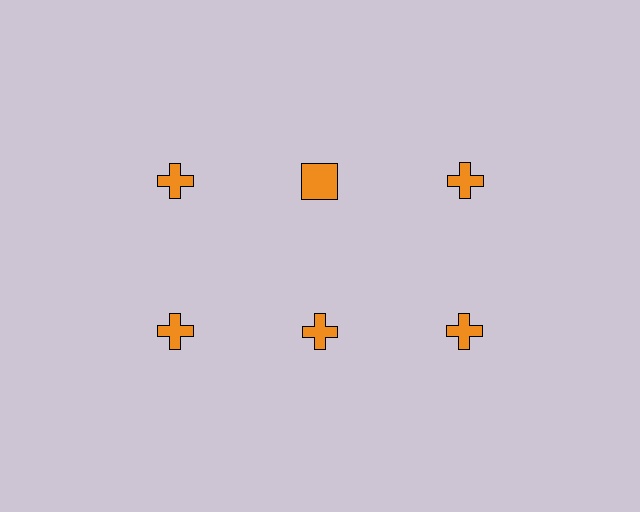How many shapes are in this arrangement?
There are 6 shapes arranged in a grid pattern.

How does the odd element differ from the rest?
It has a different shape: square instead of cross.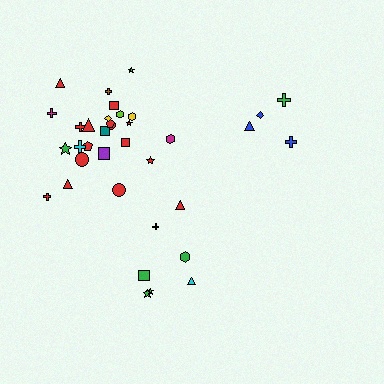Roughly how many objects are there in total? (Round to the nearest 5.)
Roughly 35 objects in total.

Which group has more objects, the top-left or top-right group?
The top-left group.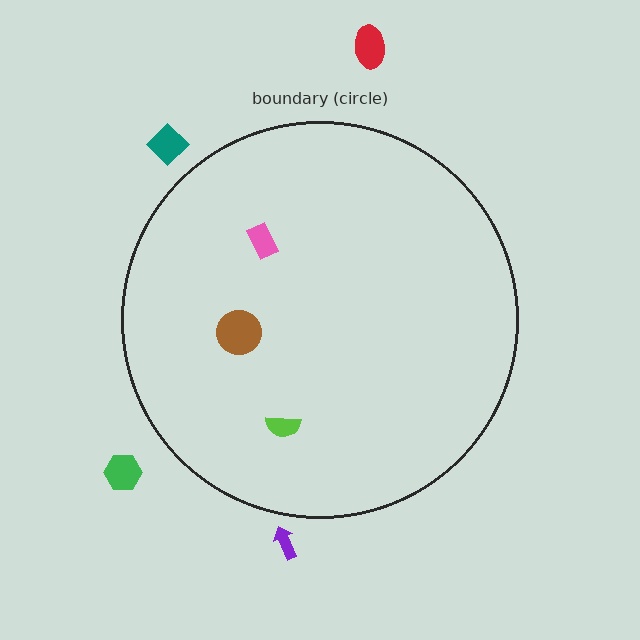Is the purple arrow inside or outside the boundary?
Outside.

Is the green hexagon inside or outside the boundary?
Outside.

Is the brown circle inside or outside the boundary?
Inside.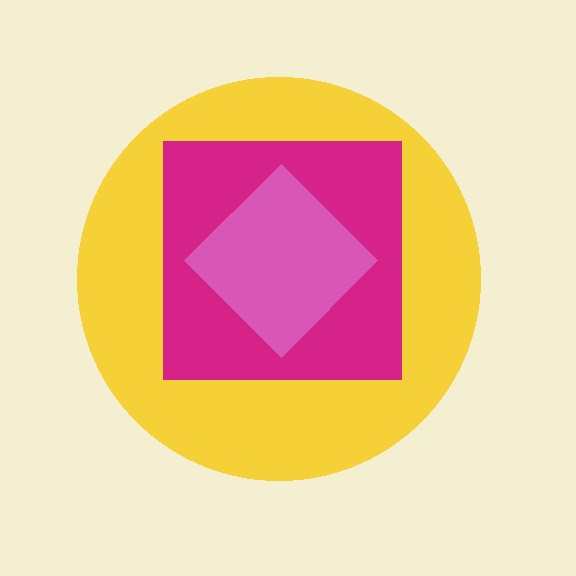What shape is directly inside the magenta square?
The pink diamond.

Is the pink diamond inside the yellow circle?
Yes.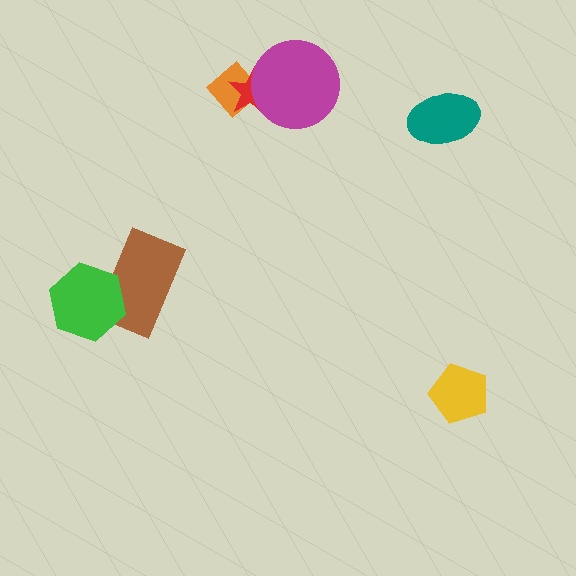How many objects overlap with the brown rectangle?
1 object overlaps with the brown rectangle.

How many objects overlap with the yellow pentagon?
0 objects overlap with the yellow pentagon.